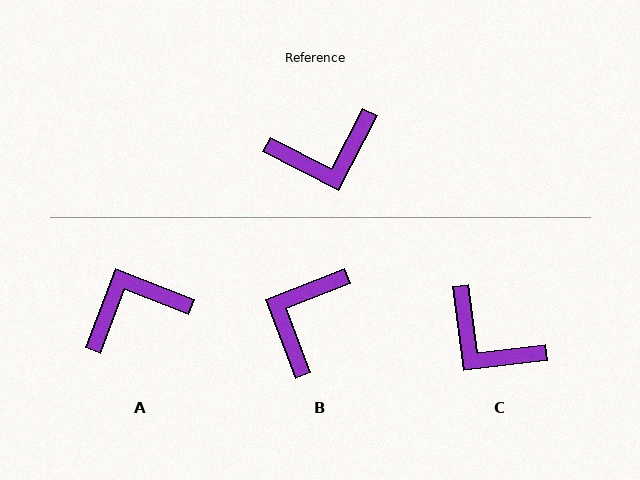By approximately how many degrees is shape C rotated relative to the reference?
Approximately 55 degrees clockwise.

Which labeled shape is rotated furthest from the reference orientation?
A, about 174 degrees away.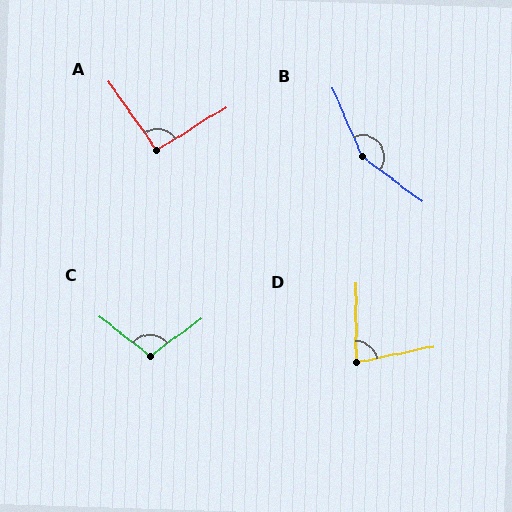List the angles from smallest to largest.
D (78°), A (93°), C (106°), B (150°).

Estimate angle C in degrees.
Approximately 106 degrees.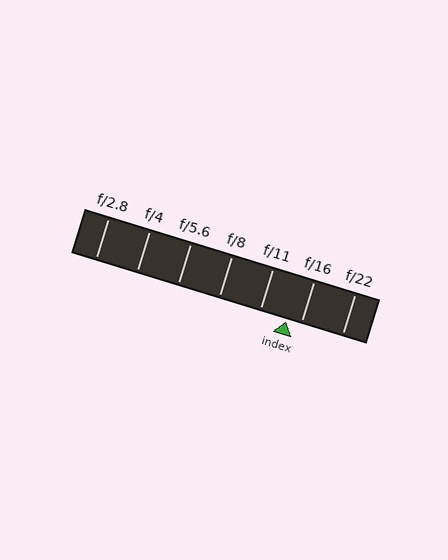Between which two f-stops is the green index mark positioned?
The index mark is between f/11 and f/16.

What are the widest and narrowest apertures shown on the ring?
The widest aperture shown is f/2.8 and the narrowest is f/22.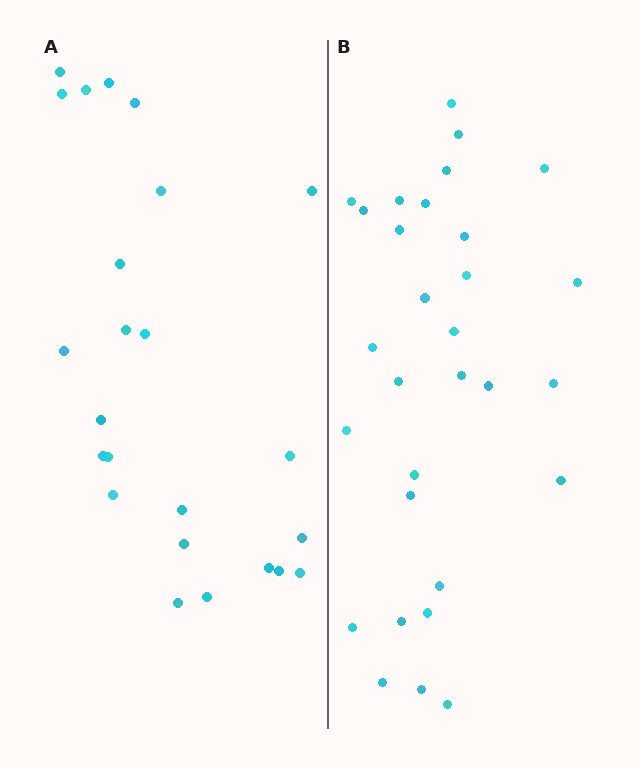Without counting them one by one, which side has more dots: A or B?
Region B (the right region) has more dots.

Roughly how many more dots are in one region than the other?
Region B has about 6 more dots than region A.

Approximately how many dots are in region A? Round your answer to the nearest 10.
About 20 dots. (The exact count is 24, which rounds to 20.)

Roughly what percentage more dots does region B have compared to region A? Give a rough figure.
About 25% more.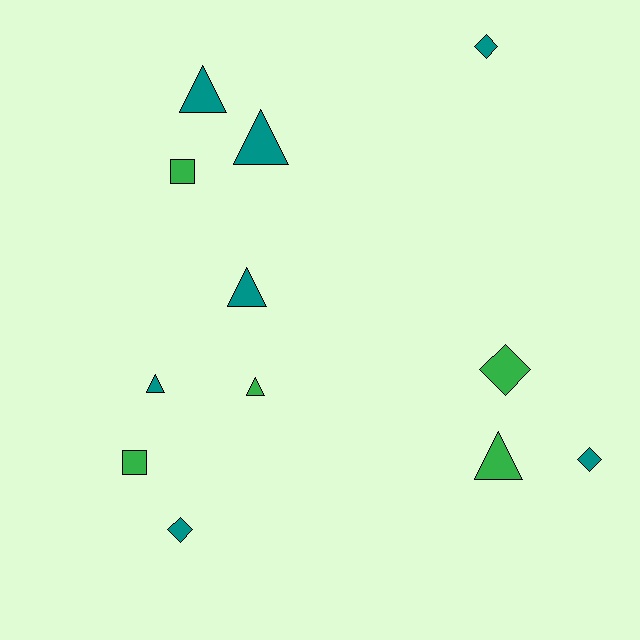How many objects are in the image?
There are 12 objects.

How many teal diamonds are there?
There are 3 teal diamonds.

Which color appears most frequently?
Teal, with 7 objects.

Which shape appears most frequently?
Triangle, with 6 objects.